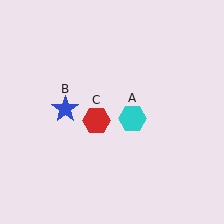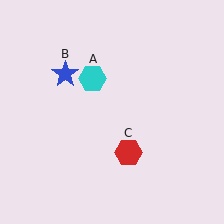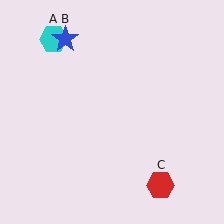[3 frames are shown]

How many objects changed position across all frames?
3 objects changed position: cyan hexagon (object A), blue star (object B), red hexagon (object C).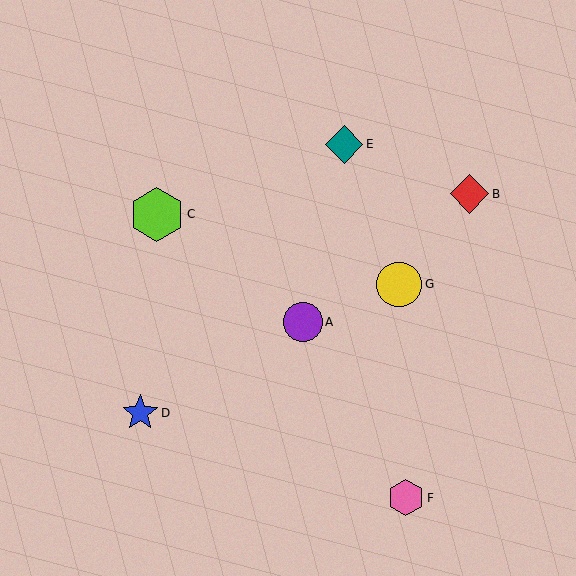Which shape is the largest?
The lime hexagon (labeled C) is the largest.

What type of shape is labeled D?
Shape D is a blue star.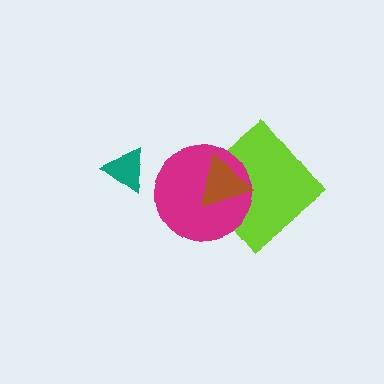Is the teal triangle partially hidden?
No, no other shape covers it.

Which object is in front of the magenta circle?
The brown triangle is in front of the magenta circle.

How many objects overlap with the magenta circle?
2 objects overlap with the magenta circle.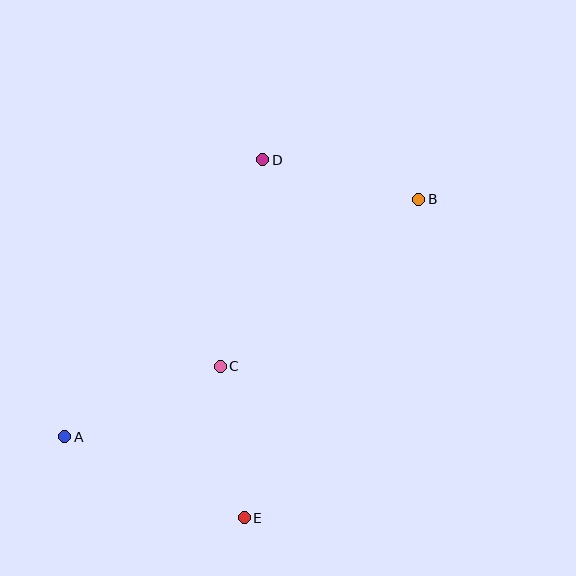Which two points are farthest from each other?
Points A and B are farthest from each other.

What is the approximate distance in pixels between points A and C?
The distance between A and C is approximately 171 pixels.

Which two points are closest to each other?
Points C and E are closest to each other.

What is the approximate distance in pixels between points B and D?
The distance between B and D is approximately 161 pixels.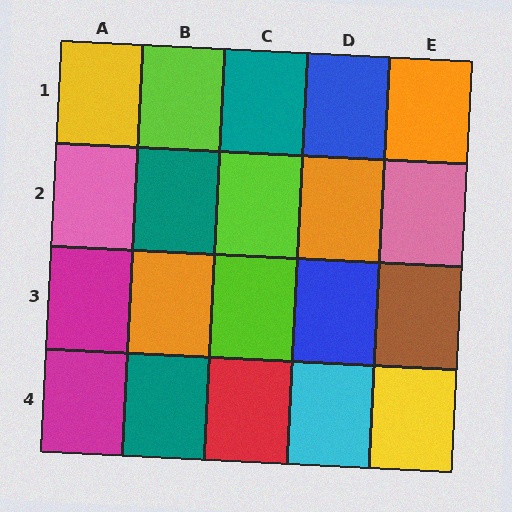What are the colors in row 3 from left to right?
Magenta, orange, lime, blue, brown.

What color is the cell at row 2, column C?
Lime.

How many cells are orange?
3 cells are orange.